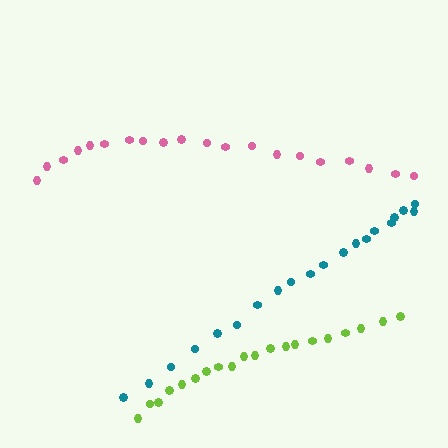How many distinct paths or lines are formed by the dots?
There are 3 distinct paths.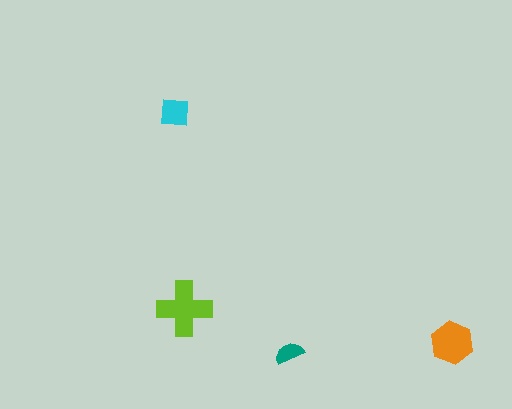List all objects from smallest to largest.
The teal semicircle, the cyan square, the orange hexagon, the lime cross.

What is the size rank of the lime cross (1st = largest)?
1st.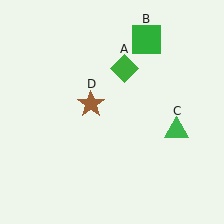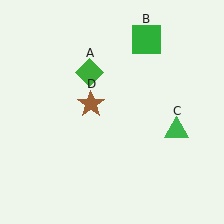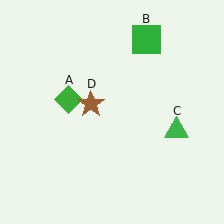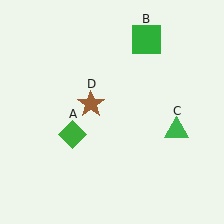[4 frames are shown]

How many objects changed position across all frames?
1 object changed position: green diamond (object A).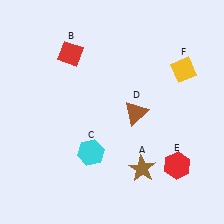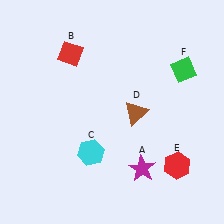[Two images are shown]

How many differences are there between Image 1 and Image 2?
There are 2 differences between the two images.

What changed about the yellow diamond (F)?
In Image 1, F is yellow. In Image 2, it changed to green.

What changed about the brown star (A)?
In Image 1, A is brown. In Image 2, it changed to magenta.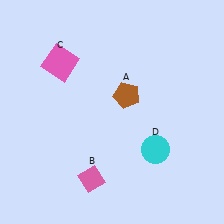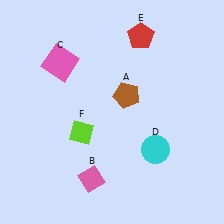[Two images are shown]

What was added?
A red pentagon (E), a lime diamond (F) were added in Image 2.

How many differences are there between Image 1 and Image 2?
There are 2 differences between the two images.